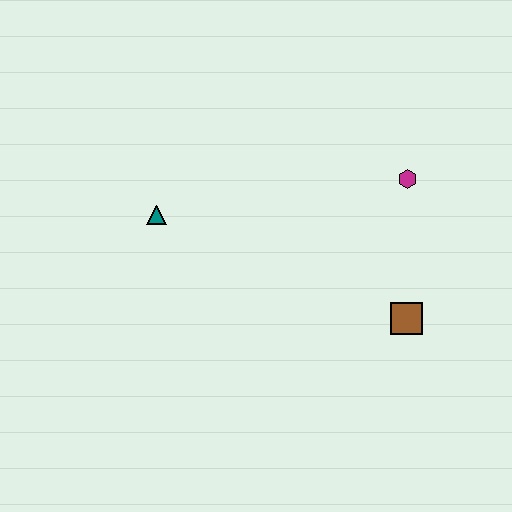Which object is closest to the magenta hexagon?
The brown square is closest to the magenta hexagon.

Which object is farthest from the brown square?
The teal triangle is farthest from the brown square.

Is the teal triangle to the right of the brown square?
No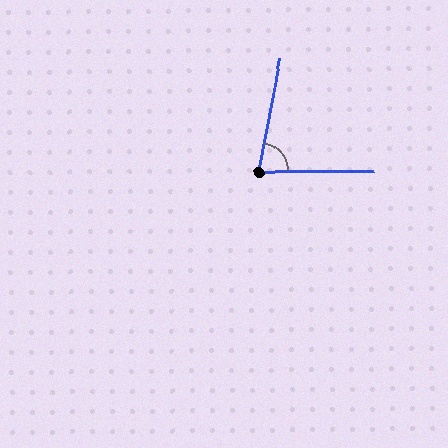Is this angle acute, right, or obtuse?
It is acute.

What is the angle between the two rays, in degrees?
Approximately 79 degrees.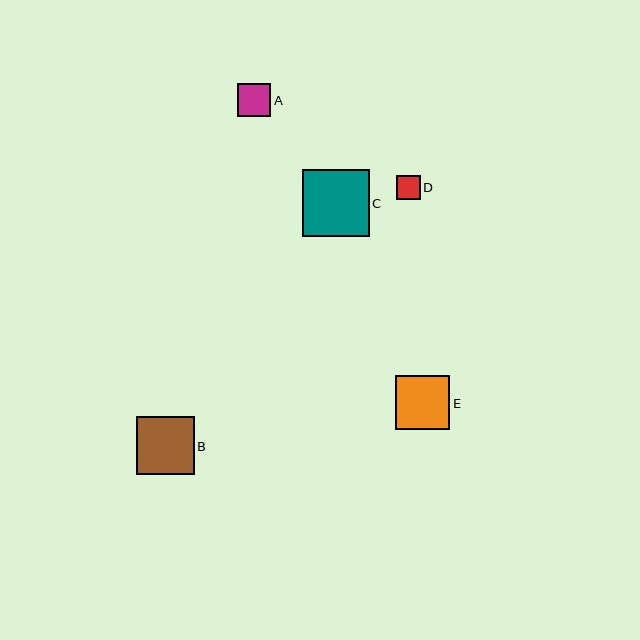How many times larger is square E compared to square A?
Square E is approximately 1.6 times the size of square A.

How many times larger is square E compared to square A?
Square E is approximately 1.6 times the size of square A.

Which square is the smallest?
Square D is the smallest with a size of approximately 24 pixels.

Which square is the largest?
Square C is the largest with a size of approximately 67 pixels.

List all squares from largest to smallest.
From largest to smallest: C, B, E, A, D.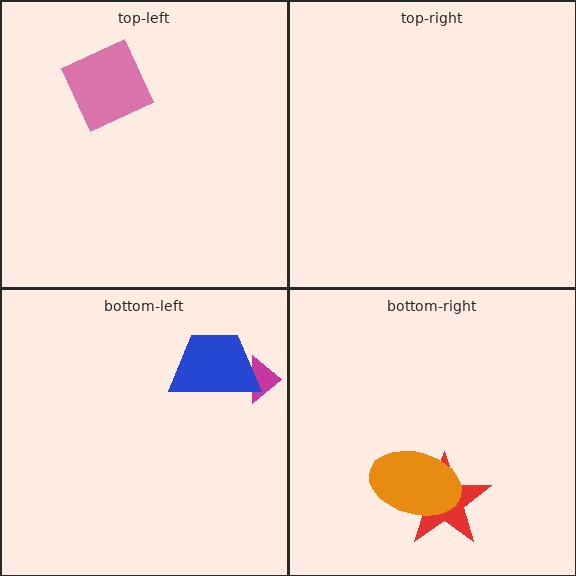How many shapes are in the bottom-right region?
2.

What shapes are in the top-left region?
The pink square.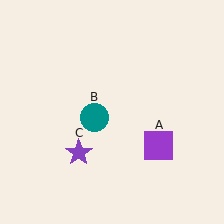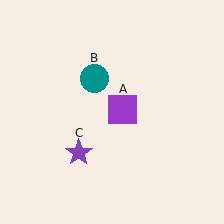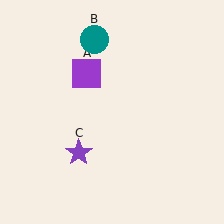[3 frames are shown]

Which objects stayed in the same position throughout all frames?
Purple star (object C) remained stationary.